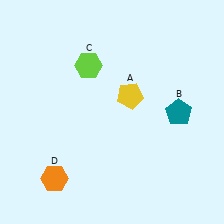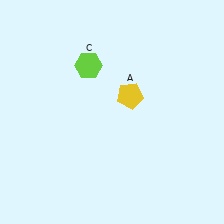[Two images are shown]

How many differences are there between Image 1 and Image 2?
There are 2 differences between the two images.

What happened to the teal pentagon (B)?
The teal pentagon (B) was removed in Image 2. It was in the bottom-right area of Image 1.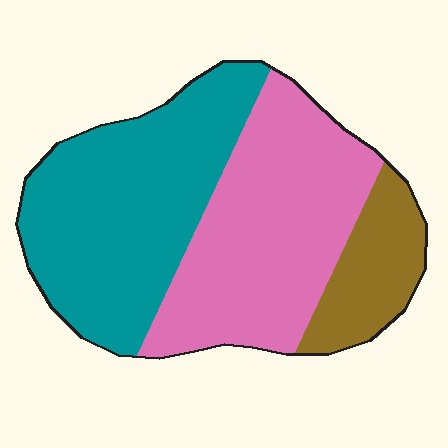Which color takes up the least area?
Brown, at roughly 15%.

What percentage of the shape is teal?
Teal takes up between a third and a half of the shape.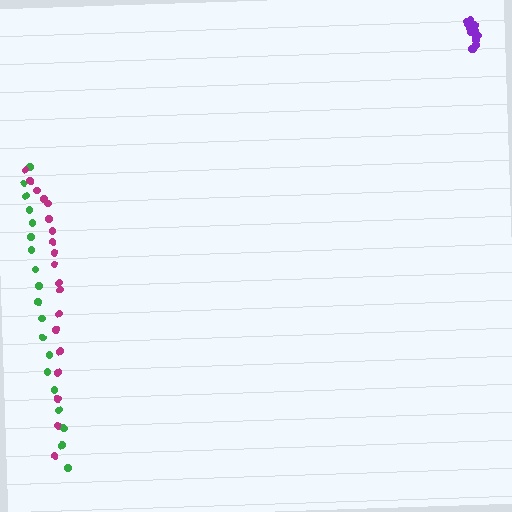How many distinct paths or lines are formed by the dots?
There are 3 distinct paths.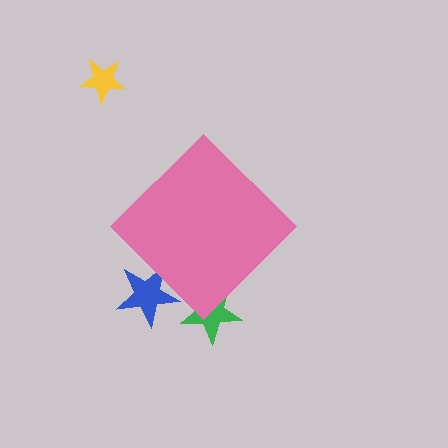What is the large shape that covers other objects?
A pink diamond.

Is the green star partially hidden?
Yes, the green star is partially hidden behind the pink diamond.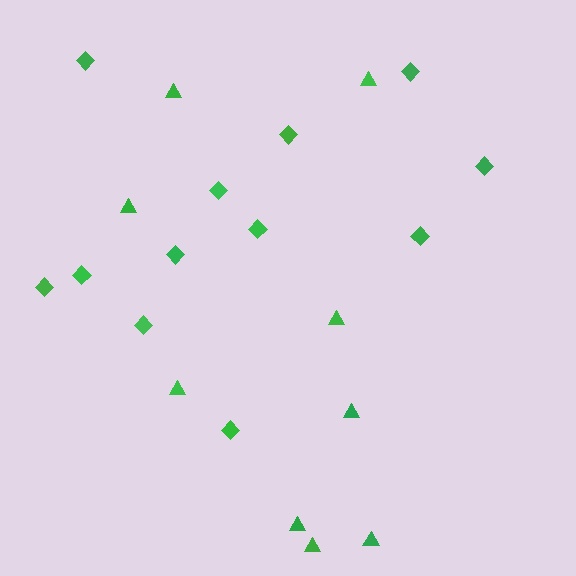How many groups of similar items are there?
There are 2 groups: one group of triangles (9) and one group of diamonds (12).